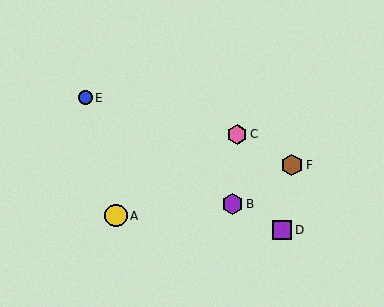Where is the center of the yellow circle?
The center of the yellow circle is at (116, 216).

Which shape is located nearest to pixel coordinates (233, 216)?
The purple hexagon (labeled B) at (232, 204) is nearest to that location.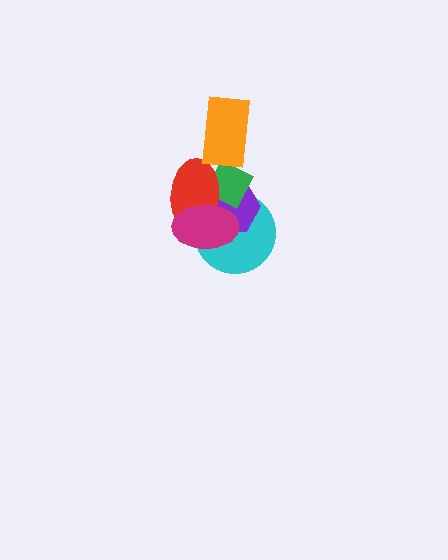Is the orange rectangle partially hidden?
No, no other shape covers it.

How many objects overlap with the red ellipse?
4 objects overlap with the red ellipse.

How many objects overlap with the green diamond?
5 objects overlap with the green diamond.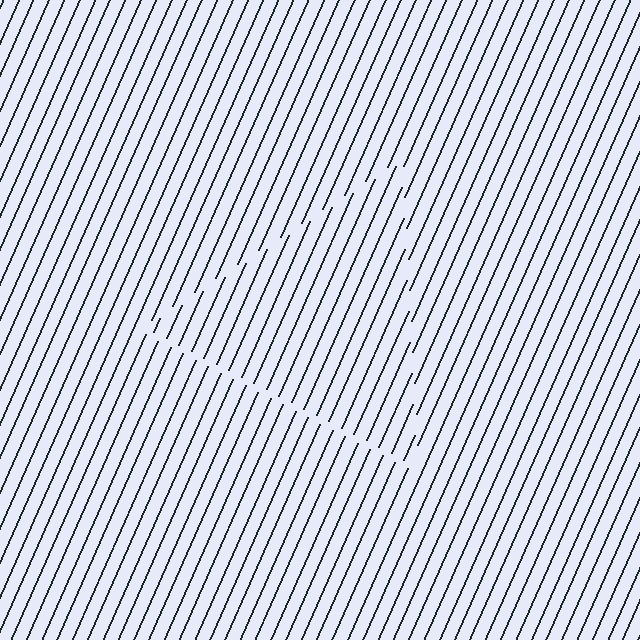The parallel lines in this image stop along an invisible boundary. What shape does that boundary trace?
An illusory triangle. The interior of the shape contains the same grating, shifted by half a period — the contour is defined by the phase discontinuity where line-ends from the inner and outer gratings abut.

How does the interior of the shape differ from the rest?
The interior of the shape contains the same grating, shifted by half a period — the contour is defined by the phase discontinuity where line-ends from the inner and outer gratings abut.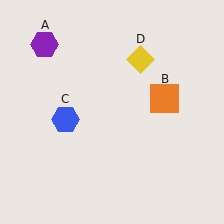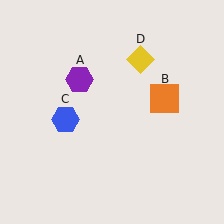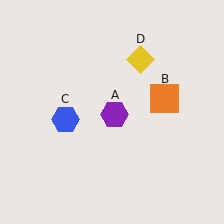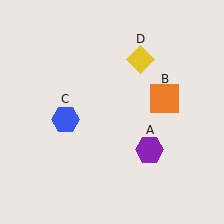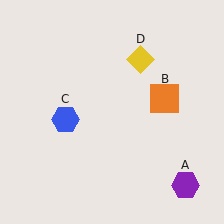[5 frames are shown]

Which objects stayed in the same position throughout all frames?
Orange square (object B) and blue hexagon (object C) and yellow diamond (object D) remained stationary.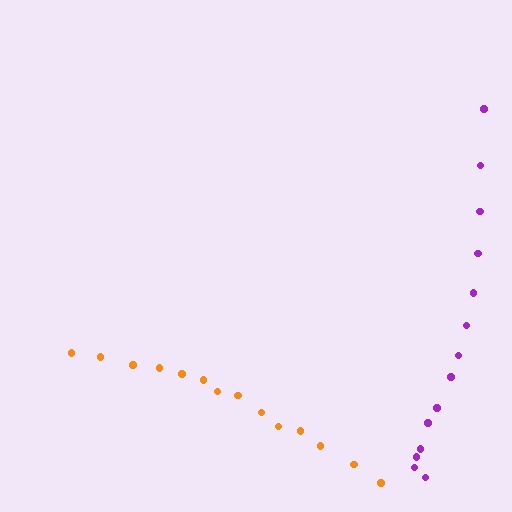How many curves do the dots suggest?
There are 2 distinct paths.